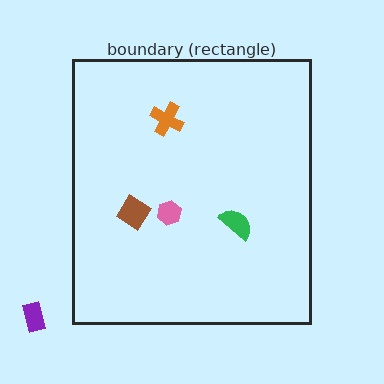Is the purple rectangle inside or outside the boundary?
Outside.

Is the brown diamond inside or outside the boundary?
Inside.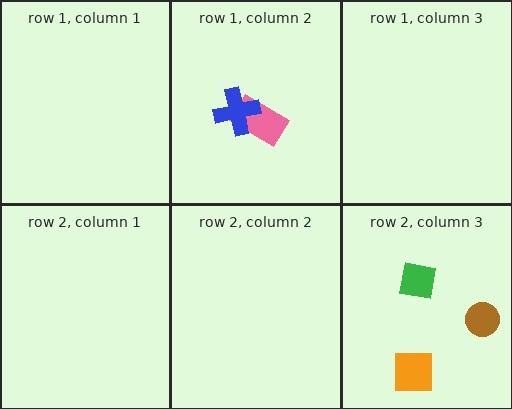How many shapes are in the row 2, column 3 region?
3.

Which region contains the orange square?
The row 2, column 3 region.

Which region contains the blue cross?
The row 1, column 2 region.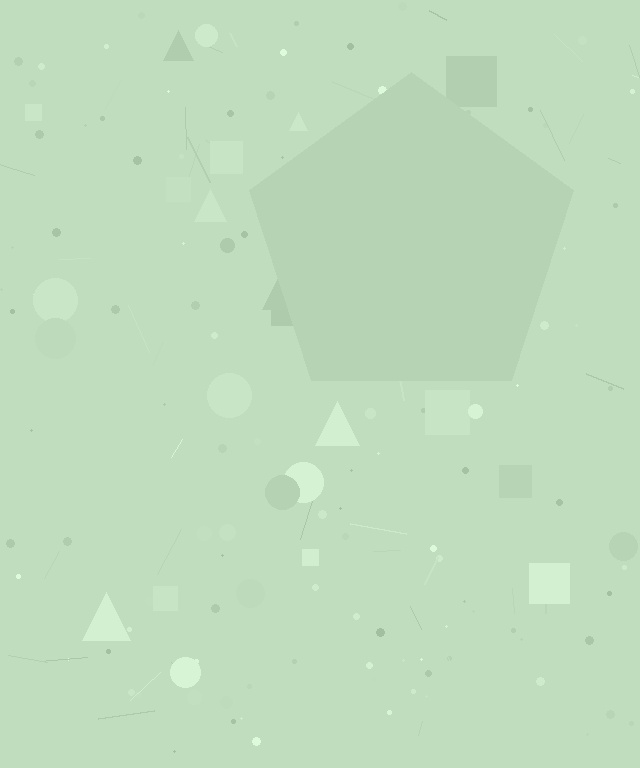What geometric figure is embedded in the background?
A pentagon is embedded in the background.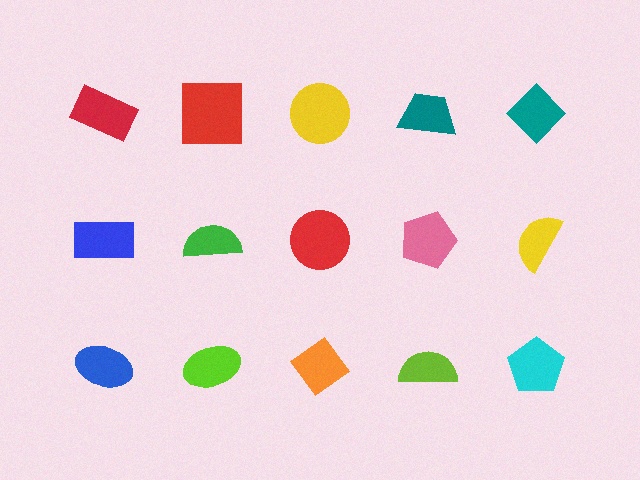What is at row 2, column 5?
A yellow semicircle.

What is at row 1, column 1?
A red rectangle.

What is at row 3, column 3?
An orange diamond.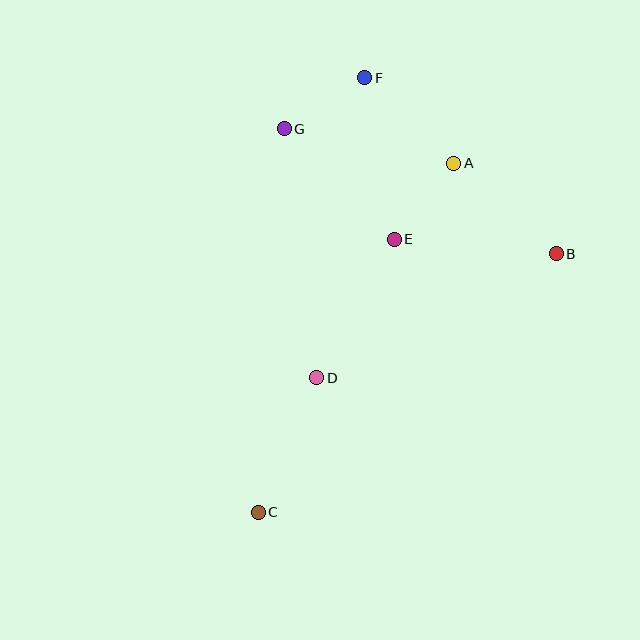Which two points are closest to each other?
Points F and G are closest to each other.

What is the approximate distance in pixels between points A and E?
The distance between A and E is approximately 96 pixels.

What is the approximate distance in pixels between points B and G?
The distance between B and G is approximately 299 pixels.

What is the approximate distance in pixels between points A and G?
The distance between A and G is approximately 173 pixels.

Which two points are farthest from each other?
Points C and F are farthest from each other.